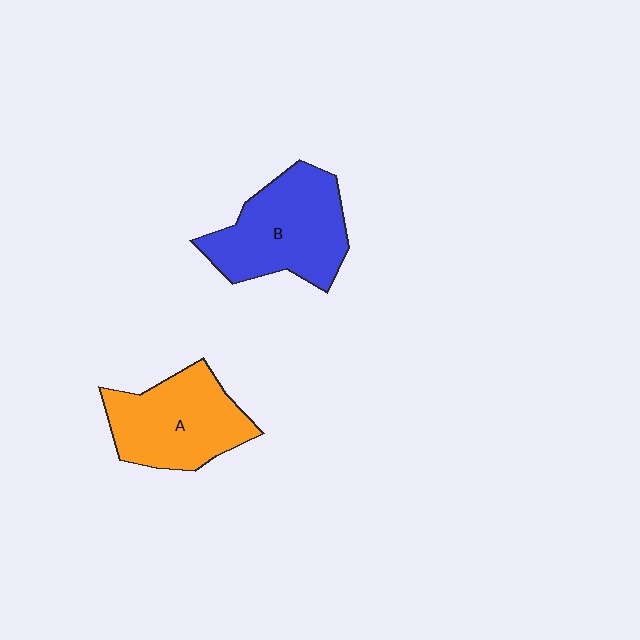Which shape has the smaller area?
Shape A (orange).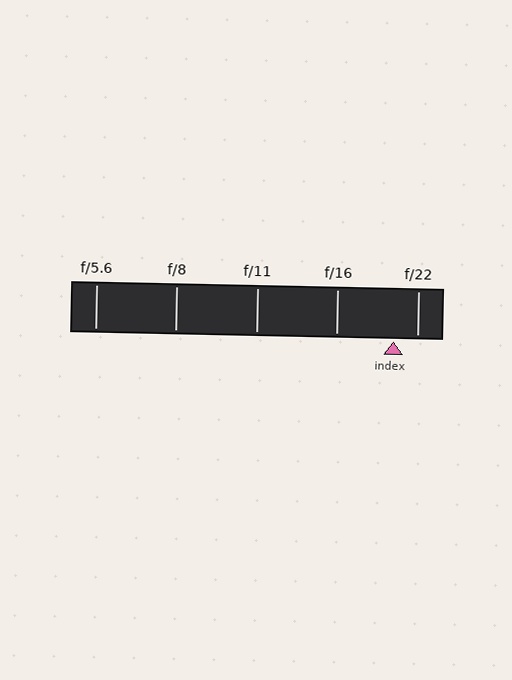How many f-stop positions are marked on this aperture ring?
There are 5 f-stop positions marked.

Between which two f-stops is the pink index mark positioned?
The index mark is between f/16 and f/22.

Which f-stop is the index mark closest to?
The index mark is closest to f/22.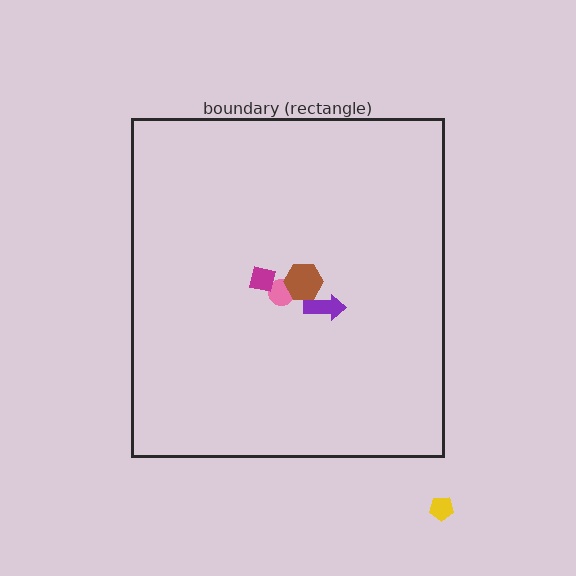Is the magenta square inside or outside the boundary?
Inside.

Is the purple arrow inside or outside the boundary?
Inside.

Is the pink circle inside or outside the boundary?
Inside.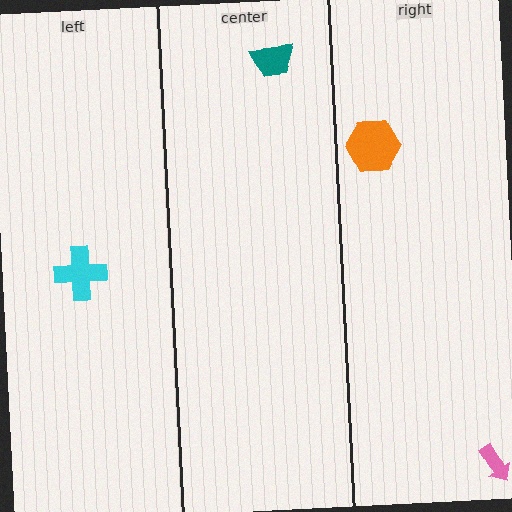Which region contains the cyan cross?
The left region.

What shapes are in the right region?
The pink arrow, the orange hexagon.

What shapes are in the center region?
The teal trapezoid.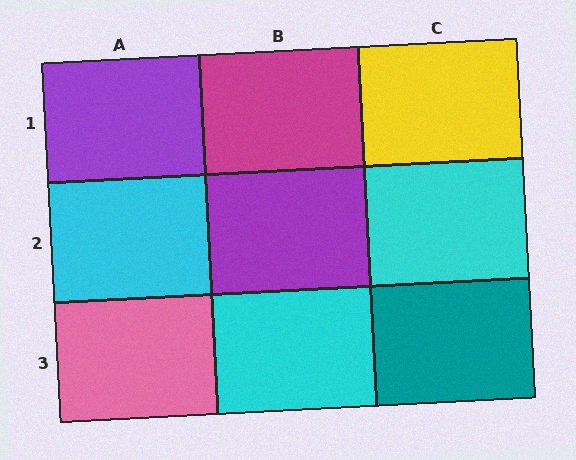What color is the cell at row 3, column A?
Pink.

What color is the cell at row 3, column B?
Cyan.